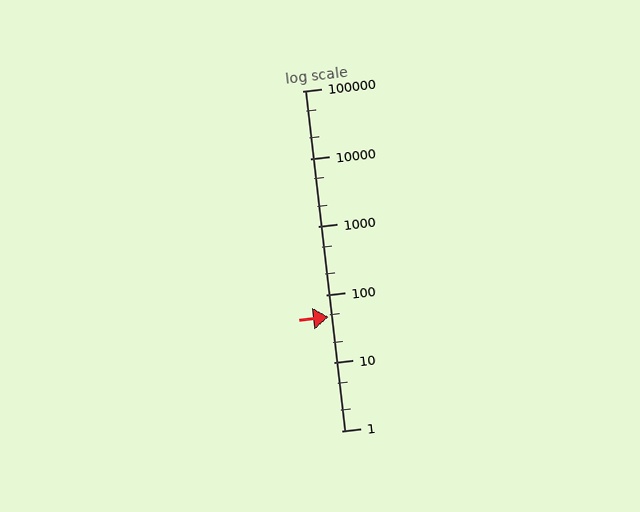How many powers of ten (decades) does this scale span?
The scale spans 5 decades, from 1 to 100000.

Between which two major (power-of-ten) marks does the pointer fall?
The pointer is between 10 and 100.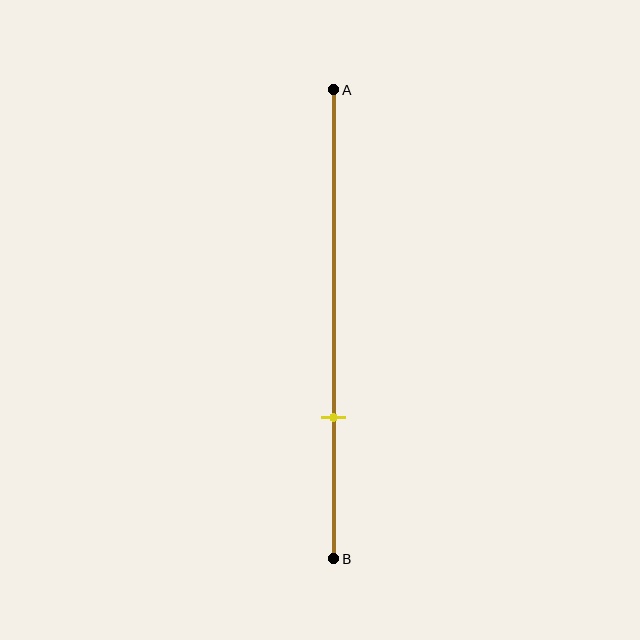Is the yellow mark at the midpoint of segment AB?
No, the mark is at about 70% from A, not at the 50% midpoint.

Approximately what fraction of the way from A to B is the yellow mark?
The yellow mark is approximately 70% of the way from A to B.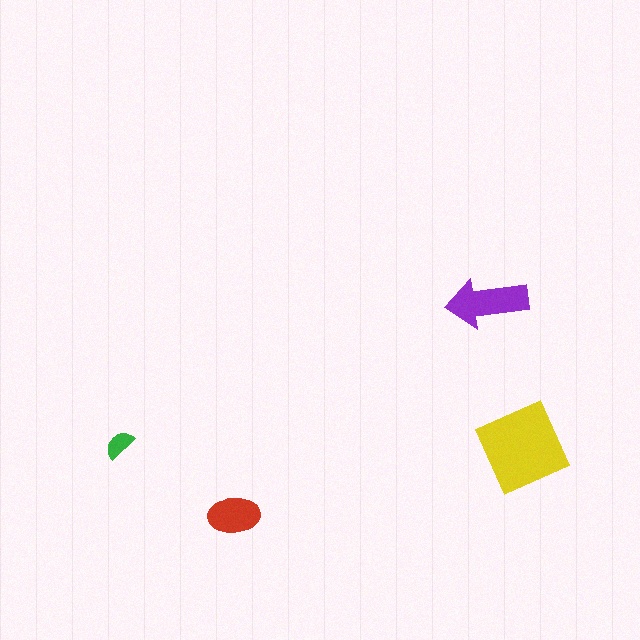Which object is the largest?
The yellow square.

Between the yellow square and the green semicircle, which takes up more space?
The yellow square.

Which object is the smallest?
The green semicircle.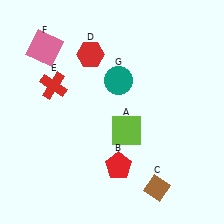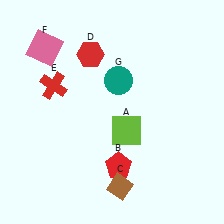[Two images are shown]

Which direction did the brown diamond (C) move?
The brown diamond (C) moved left.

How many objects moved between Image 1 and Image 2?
1 object moved between the two images.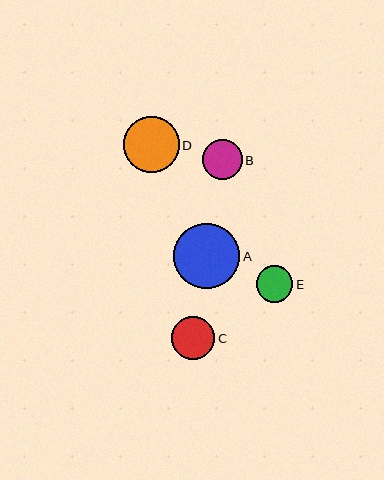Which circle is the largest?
Circle A is the largest with a size of approximately 66 pixels.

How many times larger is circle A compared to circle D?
Circle A is approximately 1.2 times the size of circle D.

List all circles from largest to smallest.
From largest to smallest: A, D, C, B, E.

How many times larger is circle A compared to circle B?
Circle A is approximately 1.6 times the size of circle B.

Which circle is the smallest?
Circle E is the smallest with a size of approximately 37 pixels.